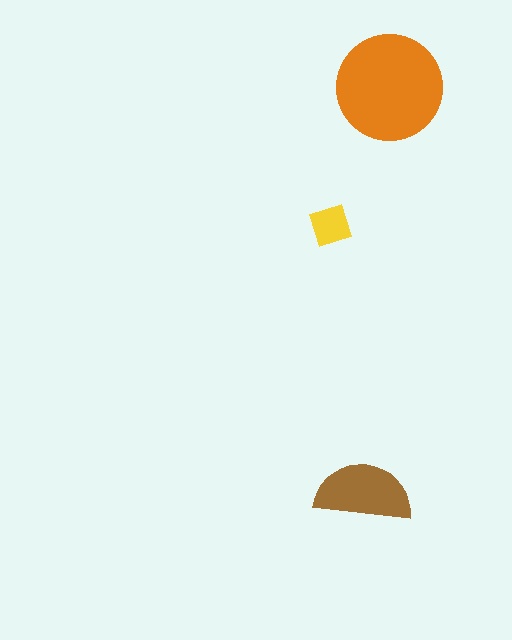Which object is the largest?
The orange circle.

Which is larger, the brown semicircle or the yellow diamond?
The brown semicircle.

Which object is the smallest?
The yellow diamond.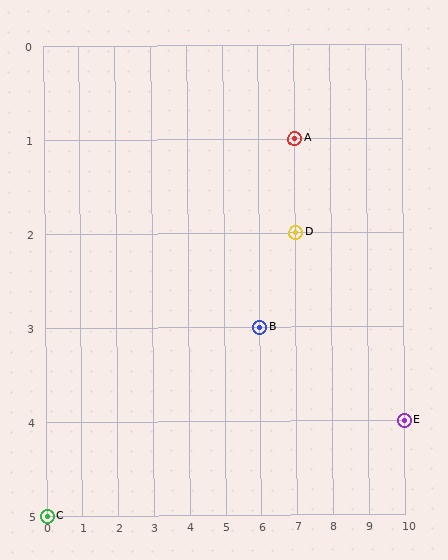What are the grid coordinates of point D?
Point D is at grid coordinates (7, 2).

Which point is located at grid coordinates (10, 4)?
Point E is at (10, 4).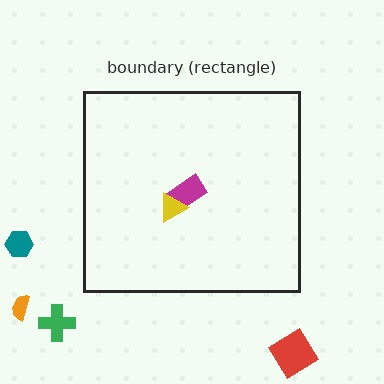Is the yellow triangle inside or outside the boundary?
Inside.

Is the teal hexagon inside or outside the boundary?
Outside.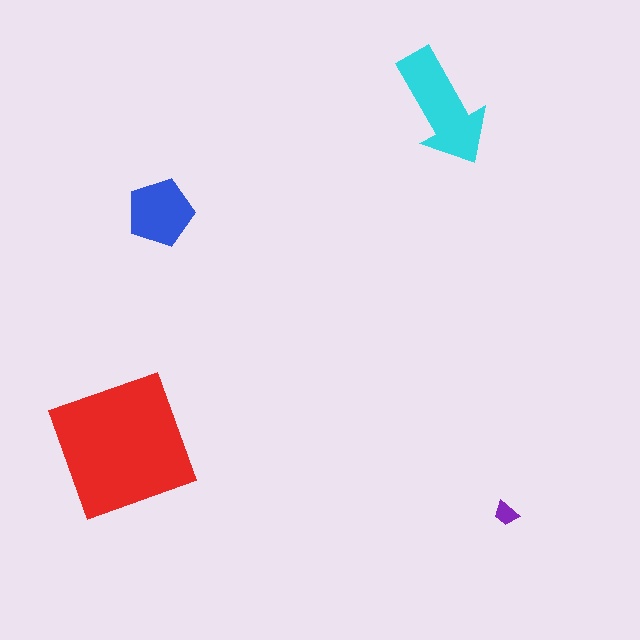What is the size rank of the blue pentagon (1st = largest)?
3rd.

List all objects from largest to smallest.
The red square, the cyan arrow, the blue pentagon, the purple trapezoid.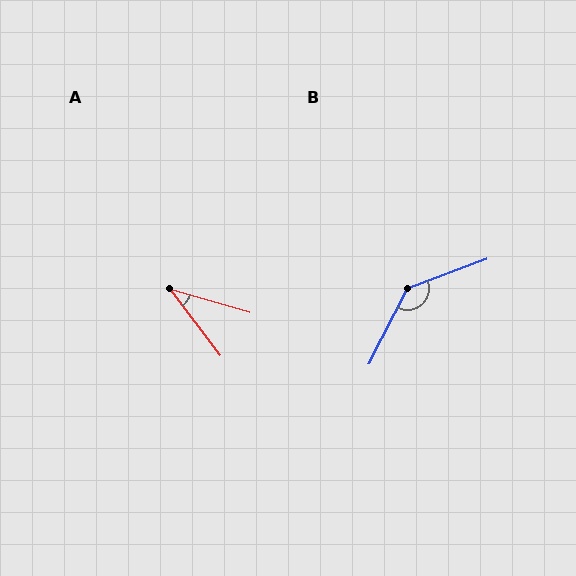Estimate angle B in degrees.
Approximately 137 degrees.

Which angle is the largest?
B, at approximately 137 degrees.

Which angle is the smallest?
A, at approximately 36 degrees.